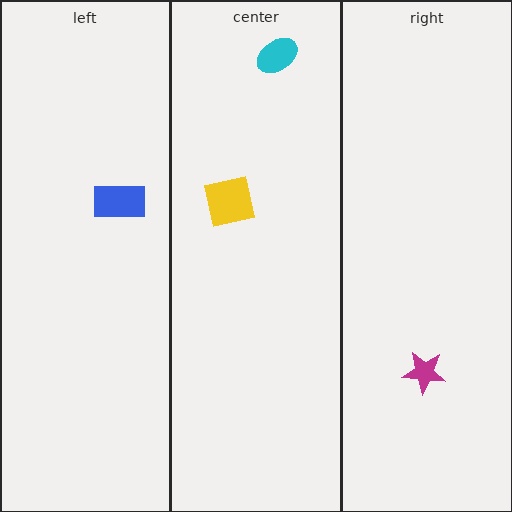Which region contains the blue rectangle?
The left region.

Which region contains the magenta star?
The right region.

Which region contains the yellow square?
The center region.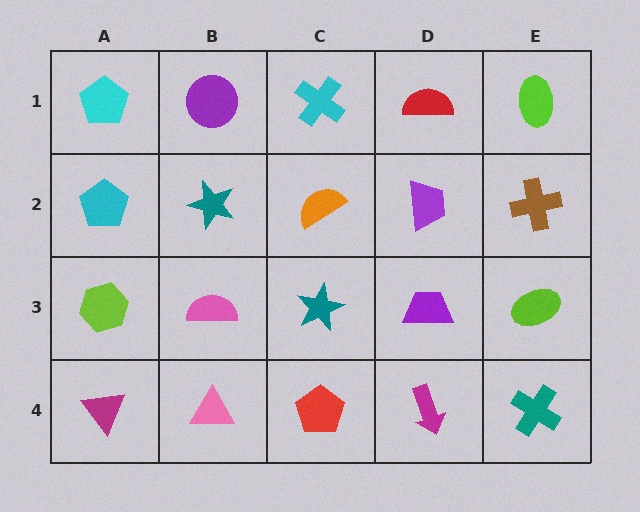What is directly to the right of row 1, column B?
A cyan cross.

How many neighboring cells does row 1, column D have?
3.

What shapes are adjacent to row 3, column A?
A cyan pentagon (row 2, column A), a magenta triangle (row 4, column A), a pink semicircle (row 3, column B).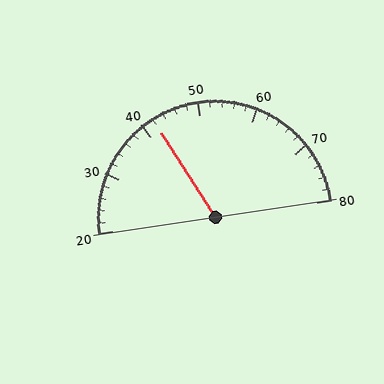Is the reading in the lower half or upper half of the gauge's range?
The reading is in the lower half of the range (20 to 80).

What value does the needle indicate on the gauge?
The needle indicates approximately 42.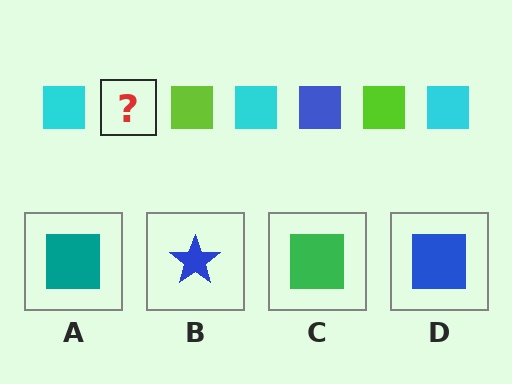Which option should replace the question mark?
Option D.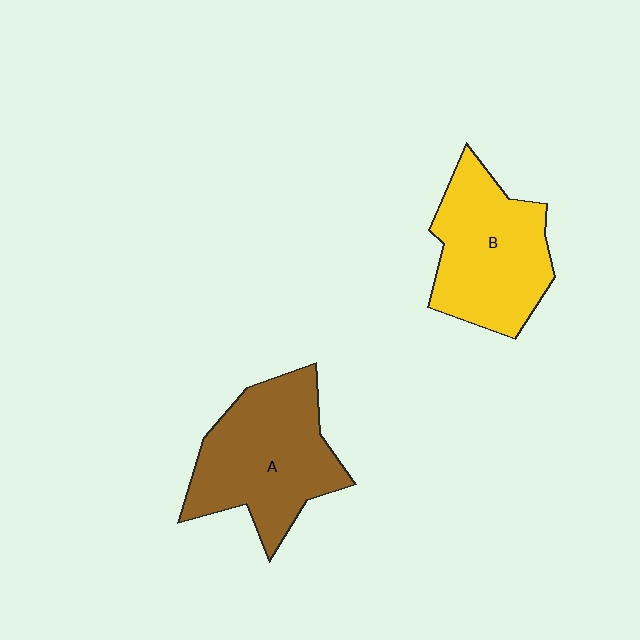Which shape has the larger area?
Shape A (brown).